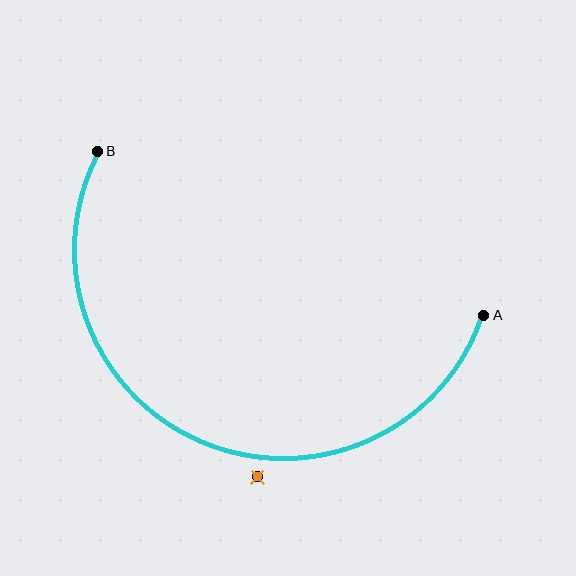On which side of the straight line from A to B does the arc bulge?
The arc bulges below the straight line connecting A and B.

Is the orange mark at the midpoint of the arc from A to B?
No — the orange mark does not lie on the arc at all. It sits slightly outside the curve.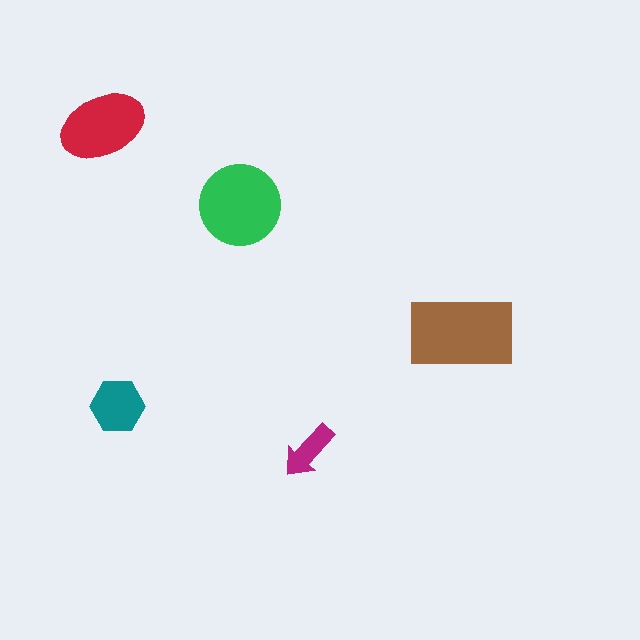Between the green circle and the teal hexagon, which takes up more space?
The green circle.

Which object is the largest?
The brown rectangle.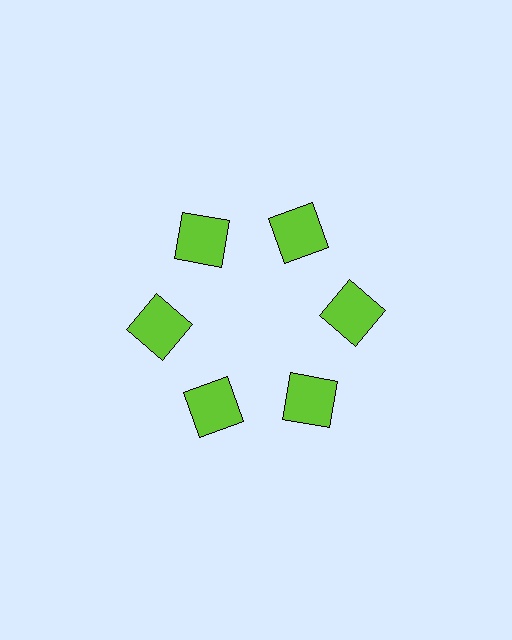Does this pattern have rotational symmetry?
Yes, this pattern has 6-fold rotational symmetry. It looks the same after rotating 60 degrees around the center.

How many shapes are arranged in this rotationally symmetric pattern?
There are 6 shapes, arranged in 6 groups of 1.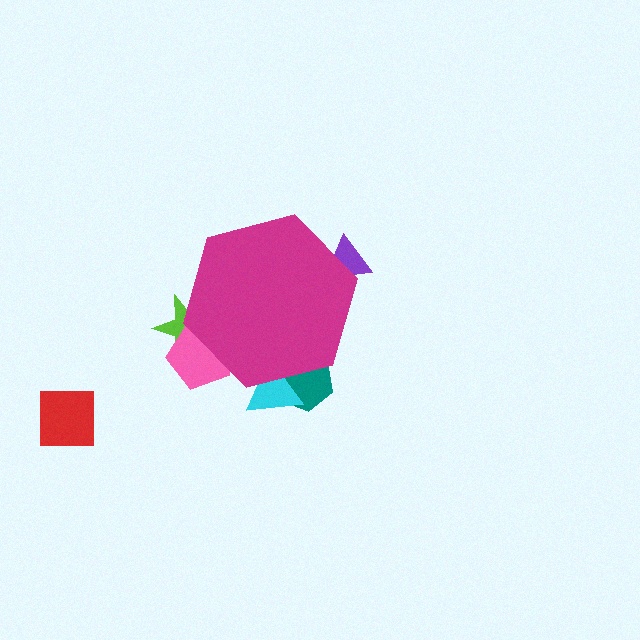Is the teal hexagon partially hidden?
Yes, the teal hexagon is partially hidden behind the magenta hexagon.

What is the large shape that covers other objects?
A magenta hexagon.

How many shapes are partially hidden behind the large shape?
5 shapes are partially hidden.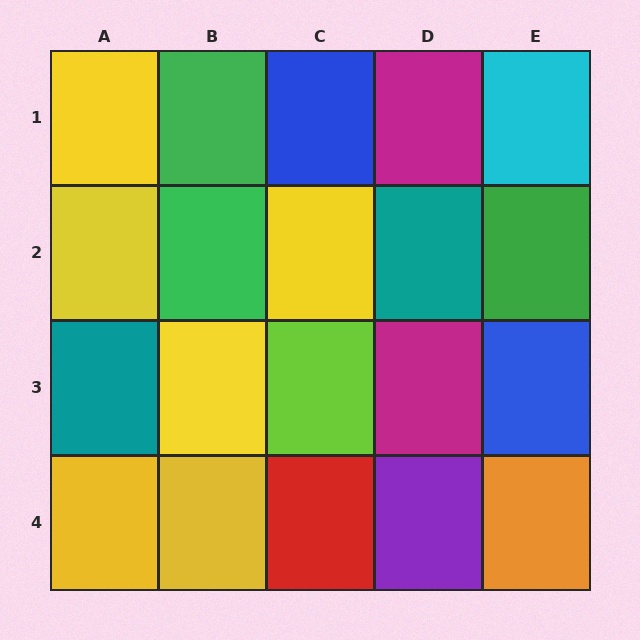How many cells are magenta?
2 cells are magenta.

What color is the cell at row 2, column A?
Yellow.